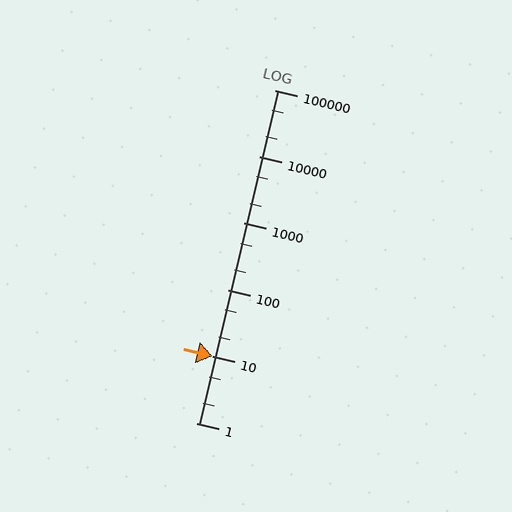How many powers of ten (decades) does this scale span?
The scale spans 5 decades, from 1 to 100000.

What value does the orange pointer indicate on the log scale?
The pointer indicates approximately 10.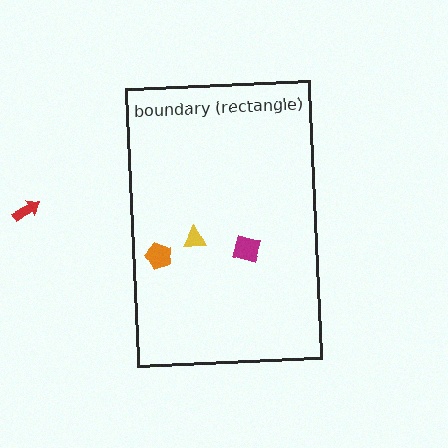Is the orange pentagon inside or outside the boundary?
Inside.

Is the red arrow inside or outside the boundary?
Outside.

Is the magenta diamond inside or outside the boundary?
Inside.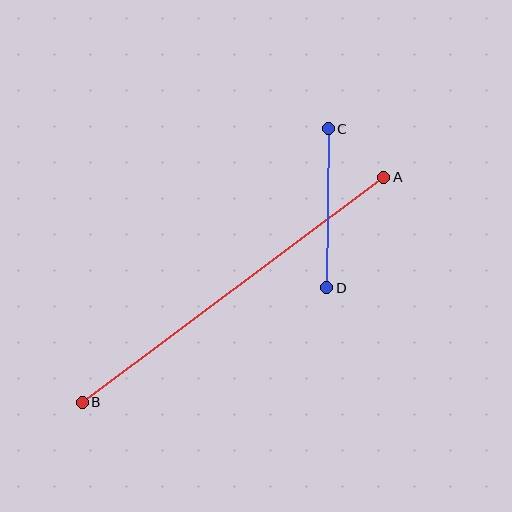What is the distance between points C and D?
The distance is approximately 159 pixels.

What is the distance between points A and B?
The distance is approximately 376 pixels.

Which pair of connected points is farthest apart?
Points A and B are farthest apart.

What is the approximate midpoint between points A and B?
The midpoint is at approximately (233, 290) pixels.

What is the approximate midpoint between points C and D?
The midpoint is at approximately (328, 208) pixels.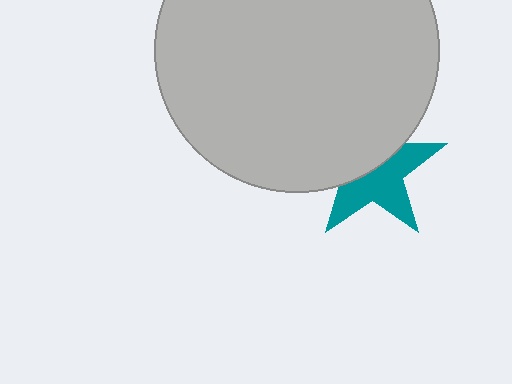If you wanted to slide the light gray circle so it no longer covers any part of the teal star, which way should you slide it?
Slide it up — that is the most direct way to separate the two shapes.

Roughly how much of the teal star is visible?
About half of it is visible (roughly 54%).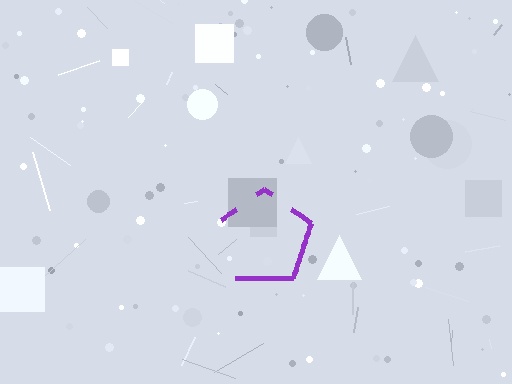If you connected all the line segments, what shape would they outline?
They would outline a pentagon.